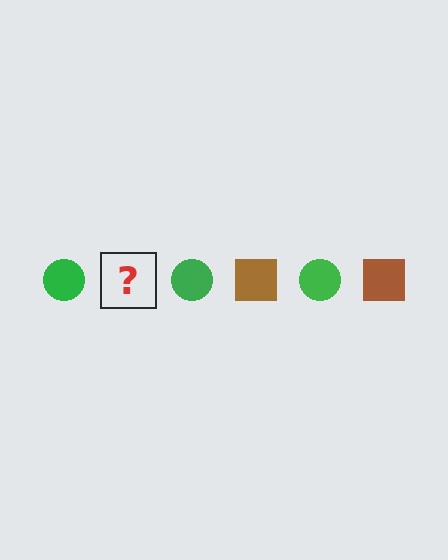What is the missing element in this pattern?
The missing element is a brown square.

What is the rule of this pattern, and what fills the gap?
The rule is that the pattern alternates between green circle and brown square. The gap should be filled with a brown square.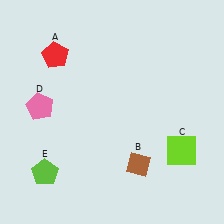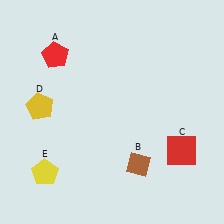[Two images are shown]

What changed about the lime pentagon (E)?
In Image 1, E is lime. In Image 2, it changed to yellow.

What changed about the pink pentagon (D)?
In Image 1, D is pink. In Image 2, it changed to yellow.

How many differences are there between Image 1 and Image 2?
There are 3 differences between the two images.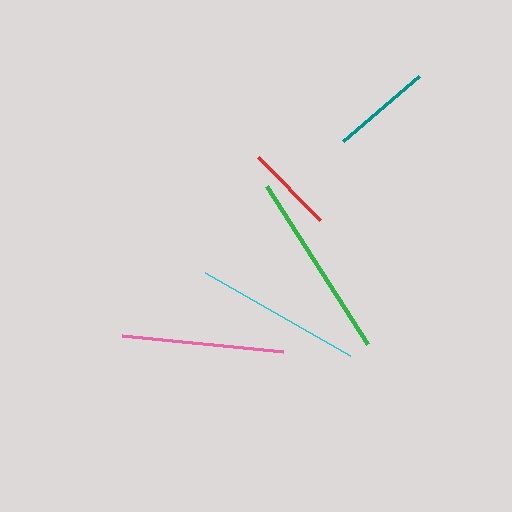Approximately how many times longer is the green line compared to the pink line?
The green line is approximately 1.2 times the length of the pink line.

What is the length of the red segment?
The red segment is approximately 89 pixels long.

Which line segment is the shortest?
The red line is the shortest at approximately 89 pixels.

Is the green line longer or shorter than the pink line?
The green line is longer than the pink line.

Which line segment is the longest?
The green line is the longest at approximately 188 pixels.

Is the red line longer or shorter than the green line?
The green line is longer than the red line.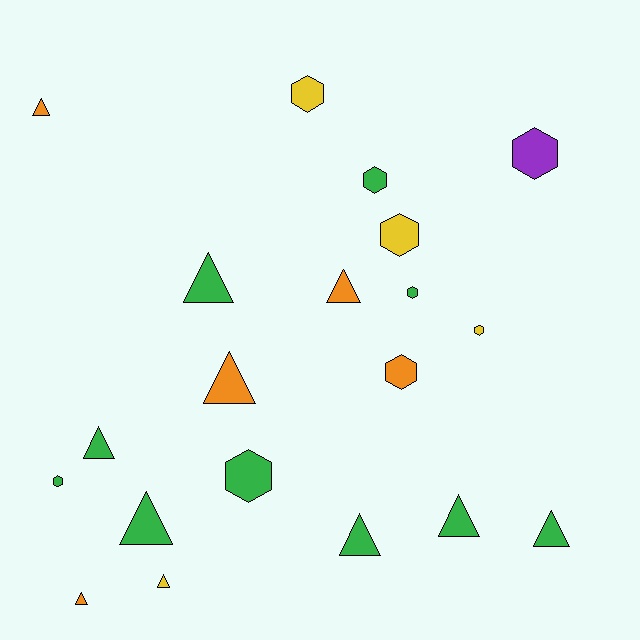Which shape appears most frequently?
Triangle, with 11 objects.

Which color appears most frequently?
Green, with 10 objects.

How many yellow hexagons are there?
There are 3 yellow hexagons.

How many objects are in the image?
There are 20 objects.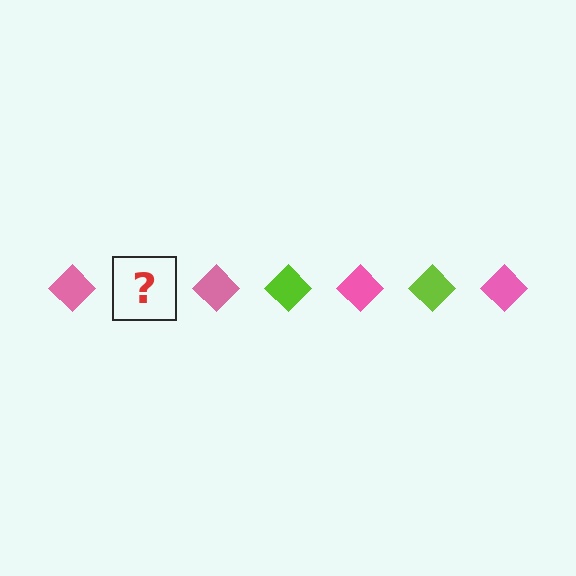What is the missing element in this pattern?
The missing element is a lime diamond.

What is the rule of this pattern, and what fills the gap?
The rule is that the pattern cycles through pink, lime diamonds. The gap should be filled with a lime diamond.